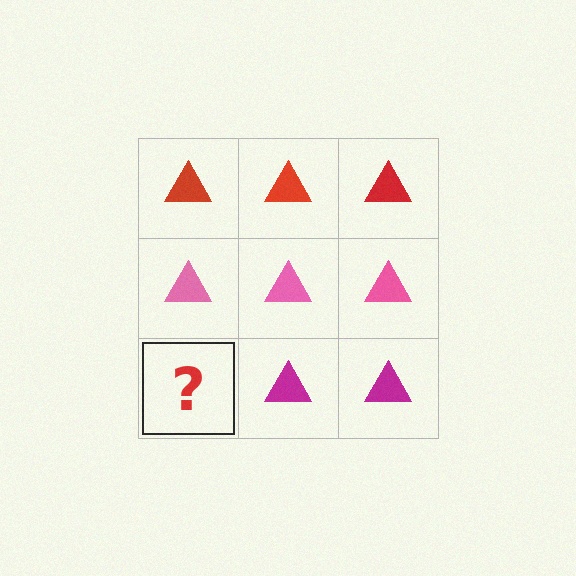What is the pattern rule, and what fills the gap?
The rule is that each row has a consistent color. The gap should be filled with a magenta triangle.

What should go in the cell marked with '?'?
The missing cell should contain a magenta triangle.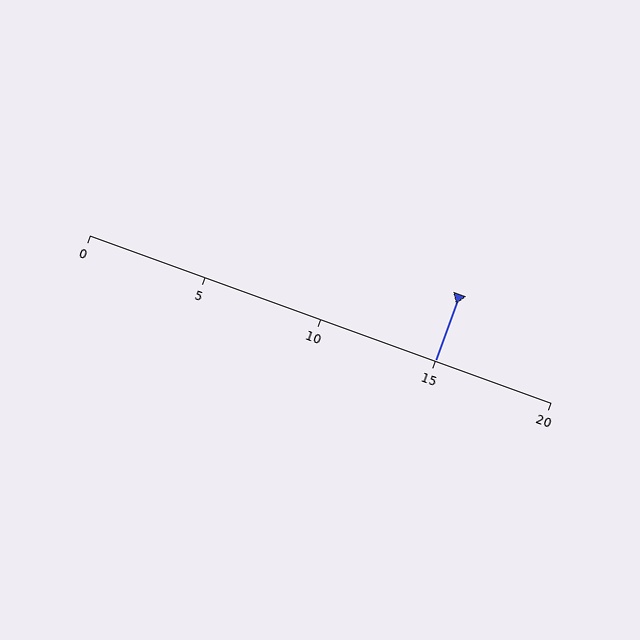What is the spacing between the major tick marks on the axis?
The major ticks are spaced 5 apart.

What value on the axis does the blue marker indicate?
The marker indicates approximately 15.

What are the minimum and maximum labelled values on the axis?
The axis runs from 0 to 20.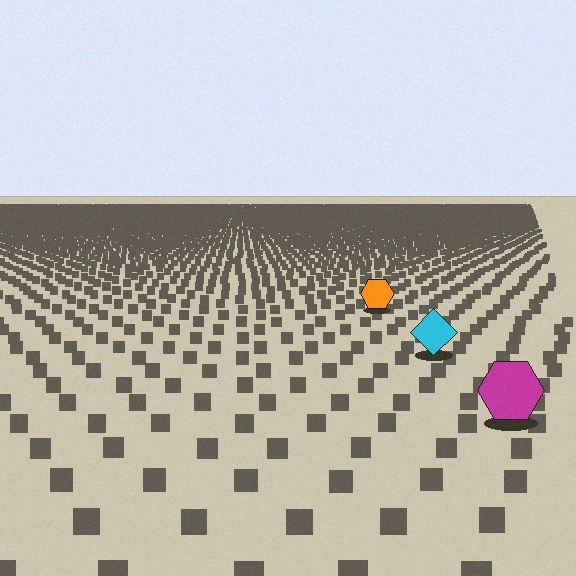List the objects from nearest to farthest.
From nearest to farthest: the magenta hexagon, the cyan diamond, the orange hexagon.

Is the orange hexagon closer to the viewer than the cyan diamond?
No. The cyan diamond is closer — you can tell from the texture gradient: the ground texture is coarser near it.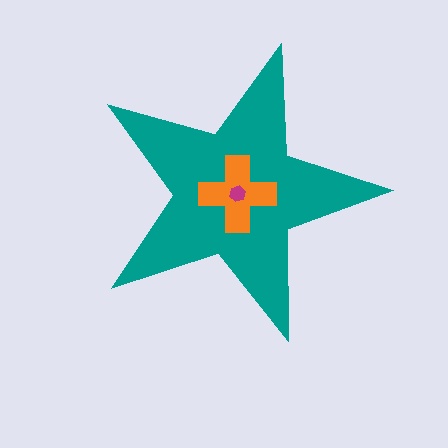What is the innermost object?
The magenta hexagon.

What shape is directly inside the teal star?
The orange cross.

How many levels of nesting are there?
3.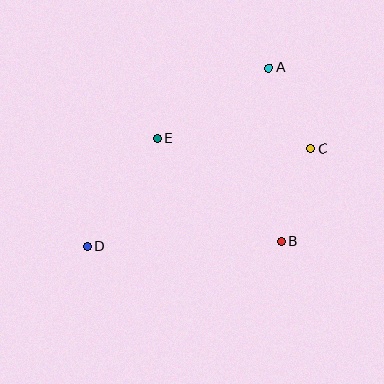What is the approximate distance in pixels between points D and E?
The distance between D and E is approximately 129 pixels.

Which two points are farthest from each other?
Points A and D are farthest from each other.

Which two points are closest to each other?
Points A and C are closest to each other.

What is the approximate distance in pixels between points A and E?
The distance between A and E is approximately 132 pixels.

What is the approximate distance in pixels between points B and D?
The distance between B and D is approximately 194 pixels.